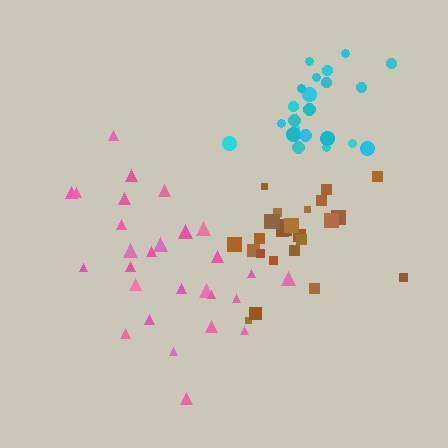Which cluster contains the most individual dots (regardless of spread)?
Pink (28).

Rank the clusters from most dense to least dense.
cyan, brown, pink.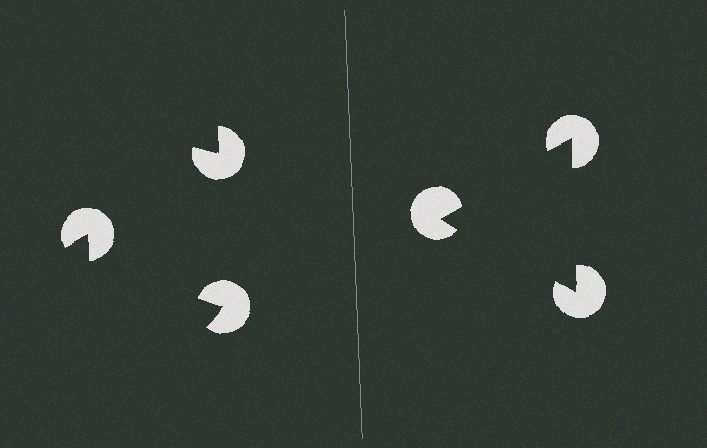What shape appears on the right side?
An illusory triangle.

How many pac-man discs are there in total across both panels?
6 — 3 on each side.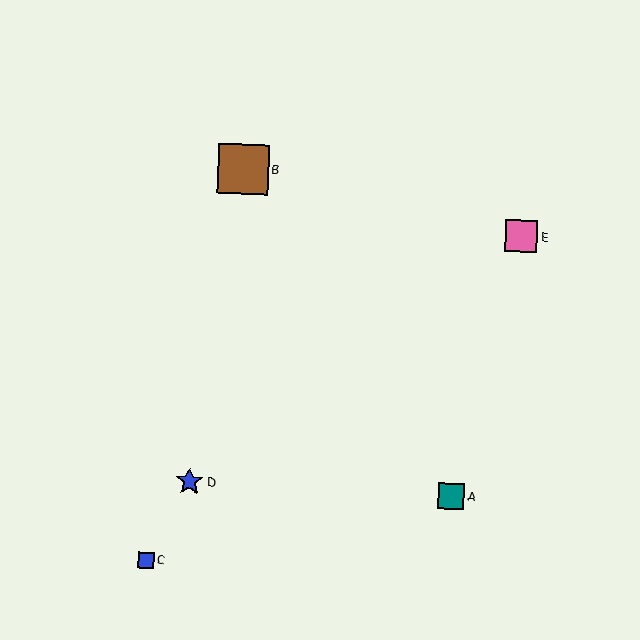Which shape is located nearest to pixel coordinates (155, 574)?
The blue square (labeled C) at (146, 560) is nearest to that location.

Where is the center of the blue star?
The center of the blue star is at (190, 482).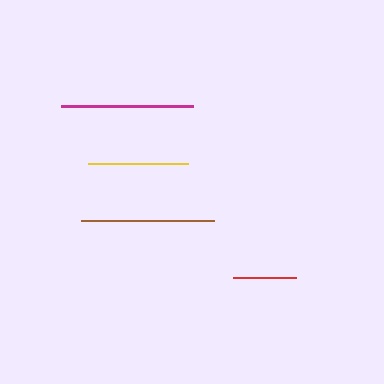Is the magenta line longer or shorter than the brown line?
The brown line is longer than the magenta line.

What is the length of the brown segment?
The brown segment is approximately 133 pixels long.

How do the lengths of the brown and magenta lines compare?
The brown and magenta lines are approximately the same length.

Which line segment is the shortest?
The red line is the shortest at approximately 63 pixels.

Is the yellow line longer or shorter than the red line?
The yellow line is longer than the red line.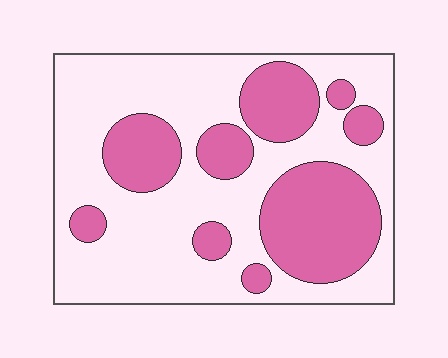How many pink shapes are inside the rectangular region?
9.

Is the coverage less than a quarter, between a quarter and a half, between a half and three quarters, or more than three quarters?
Between a quarter and a half.